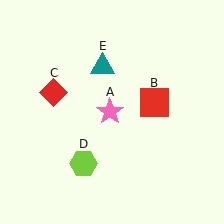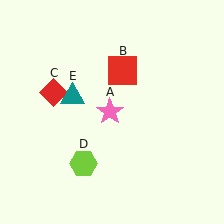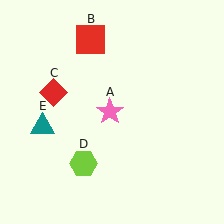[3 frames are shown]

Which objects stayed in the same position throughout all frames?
Pink star (object A) and red diamond (object C) and lime hexagon (object D) remained stationary.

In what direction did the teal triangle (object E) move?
The teal triangle (object E) moved down and to the left.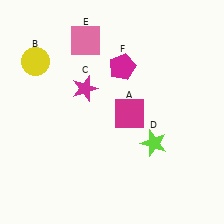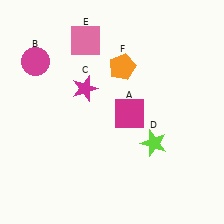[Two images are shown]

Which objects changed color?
B changed from yellow to magenta. F changed from magenta to orange.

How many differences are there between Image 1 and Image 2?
There are 2 differences between the two images.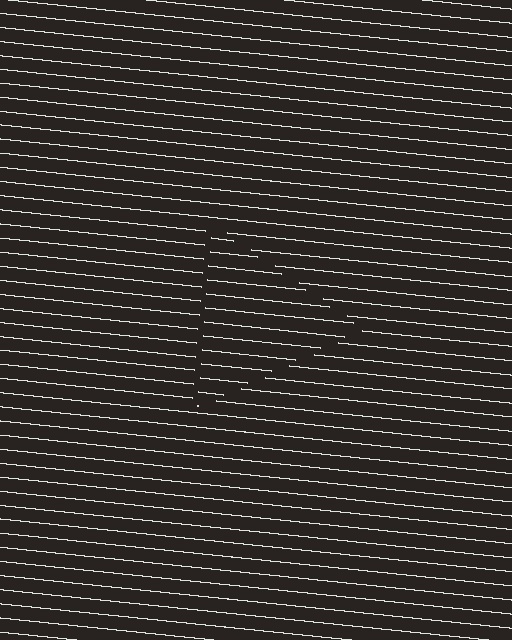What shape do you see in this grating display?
An illusory triangle. The interior of the shape contains the same grating, shifted by half a period — the contour is defined by the phase discontinuity where line-ends from the inner and outer gratings abut.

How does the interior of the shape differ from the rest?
The interior of the shape contains the same grating, shifted by half a period — the contour is defined by the phase discontinuity where line-ends from the inner and outer gratings abut.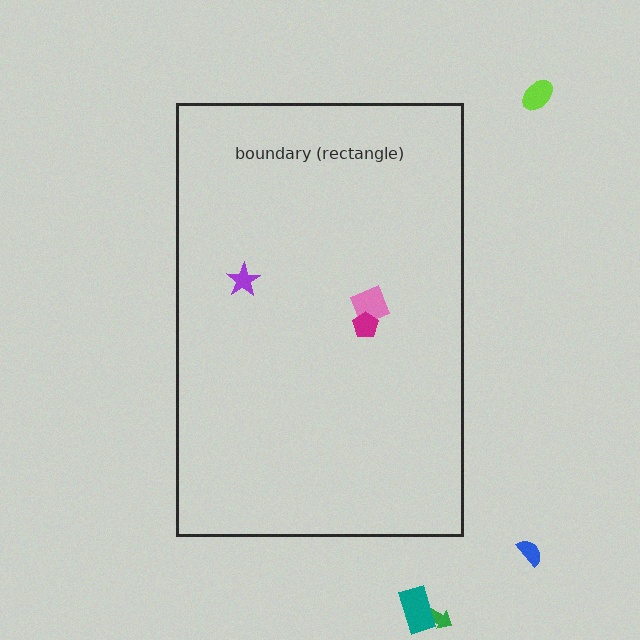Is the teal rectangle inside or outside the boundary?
Outside.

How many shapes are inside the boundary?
3 inside, 4 outside.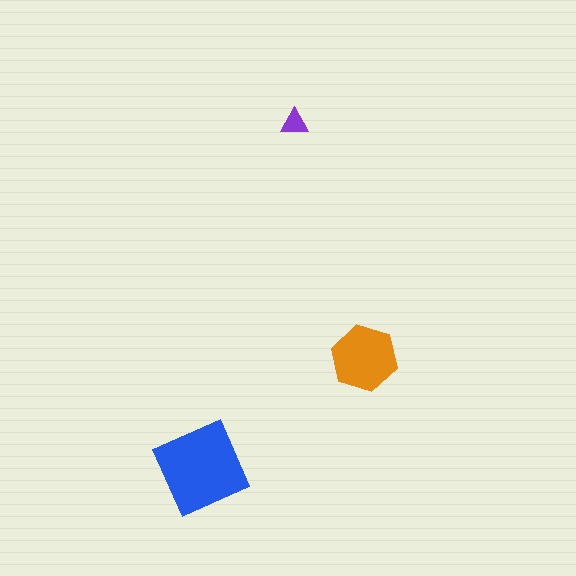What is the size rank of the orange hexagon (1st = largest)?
2nd.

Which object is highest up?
The purple triangle is topmost.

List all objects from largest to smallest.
The blue diamond, the orange hexagon, the purple triangle.